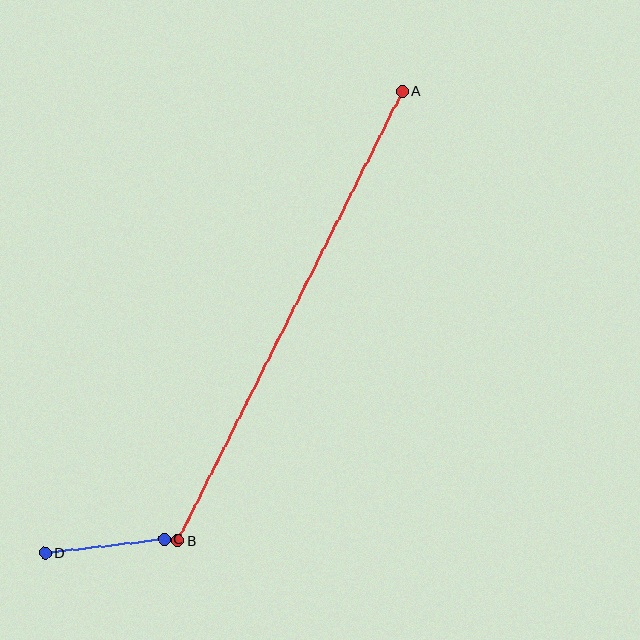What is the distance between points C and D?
The distance is approximately 121 pixels.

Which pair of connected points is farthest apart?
Points A and B are farthest apart.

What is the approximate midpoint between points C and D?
The midpoint is at approximately (105, 546) pixels.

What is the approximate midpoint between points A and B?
The midpoint is at approximately (290, 316) pixels.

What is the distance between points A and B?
The distance is approximately 502 pixels.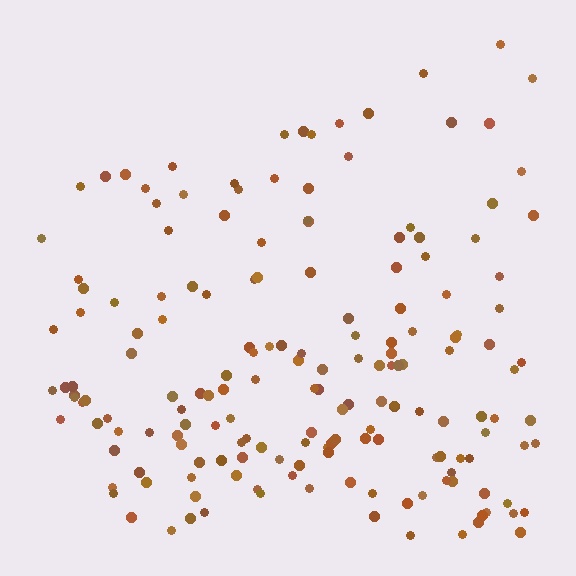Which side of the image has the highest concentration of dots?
The bottom.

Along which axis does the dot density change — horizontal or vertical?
Vertical.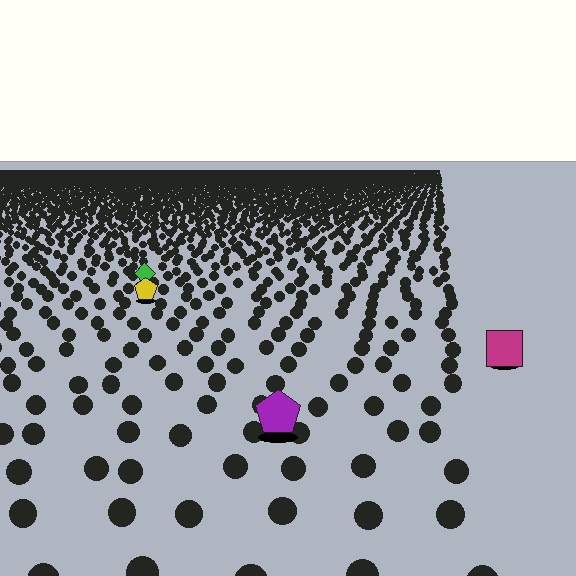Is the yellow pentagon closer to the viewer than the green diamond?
Yes. The yellow pentagon is closer — you can tell from the texture gradient: the ground texture is coarser near it.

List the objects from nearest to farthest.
From nearest to farthest: the purple pentagon, the magenta square, the yellow pentagon, the green diamond.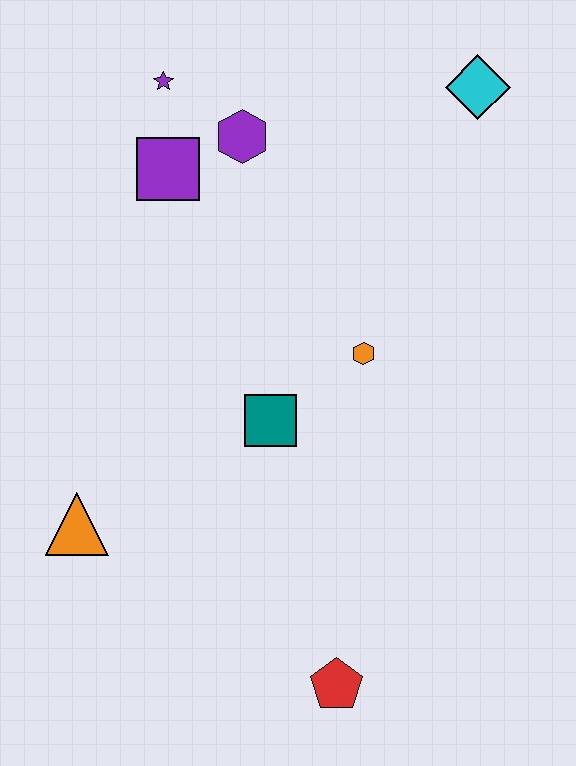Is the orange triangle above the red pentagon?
Yes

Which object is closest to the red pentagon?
The teal square is closest to the red pentagon.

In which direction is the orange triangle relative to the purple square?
The orange triangle is below the purple square.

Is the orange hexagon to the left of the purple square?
No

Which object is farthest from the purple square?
The red pentagon is farthest from the purple square.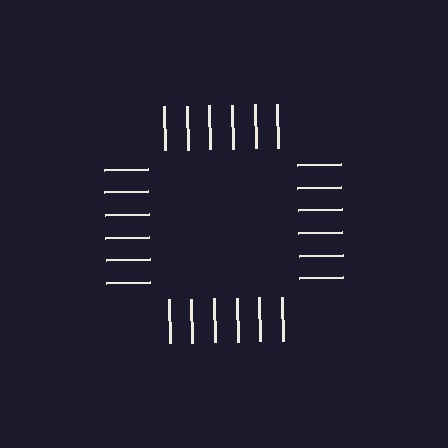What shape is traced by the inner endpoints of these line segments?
An illusory square — the line segments terminate on its edges but no continuous stroke is drawn.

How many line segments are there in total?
24 — 6 along each of the 4 edges.